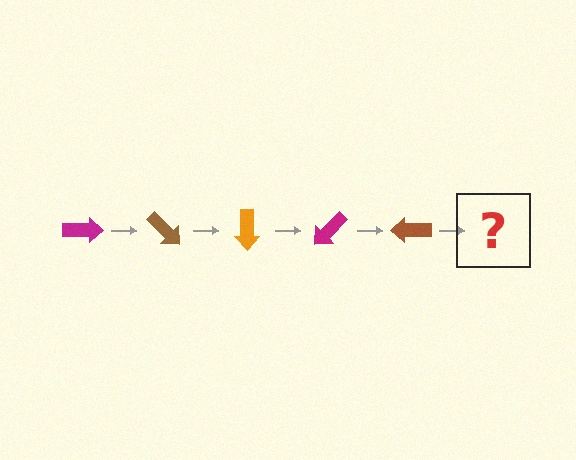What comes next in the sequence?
The next element should be an orange arrow, rotated 225 degrees from the start.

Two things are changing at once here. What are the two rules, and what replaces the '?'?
The two rules are that it rotates 45 degrees each step and the color cycles through magenta, brown, and orange. The '?' should be an orange arrow, rotated 225 degrees from the start.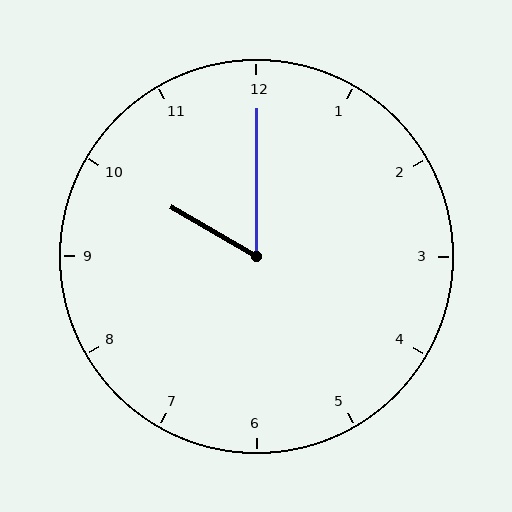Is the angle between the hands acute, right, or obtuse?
It is acute.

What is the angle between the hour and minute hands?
Approximately 60 degrees.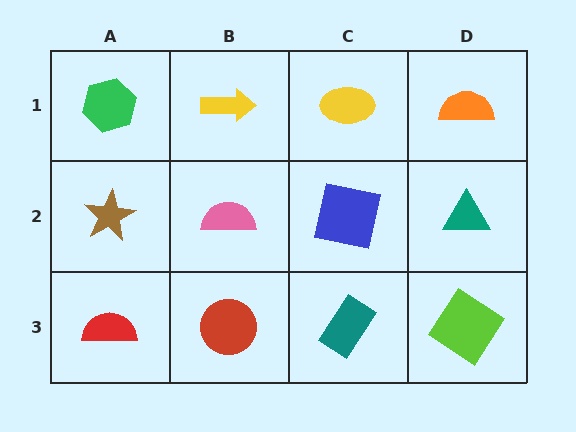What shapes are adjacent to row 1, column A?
A brown star (row 2, column A), a yellow arrow (row 1, column B).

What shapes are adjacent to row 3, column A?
A brown star (row 2, column A), a red circle (row 3, column B).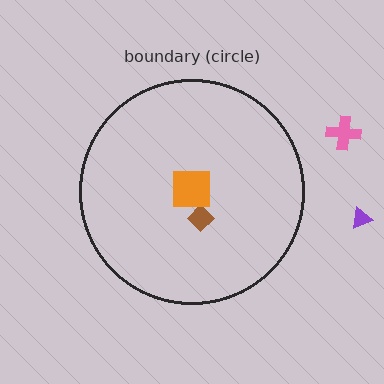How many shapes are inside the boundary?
2 inside, 2 outside.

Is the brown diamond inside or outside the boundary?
Inside.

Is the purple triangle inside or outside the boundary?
Outside.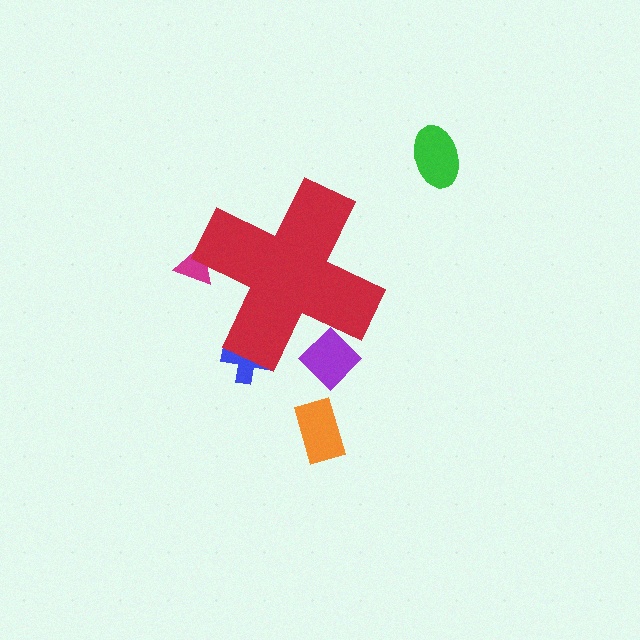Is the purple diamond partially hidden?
Yes, the purple diamond is partially hidden behind the red cross.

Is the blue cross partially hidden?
Yes, the blue cross is partially hidden behind the red cross.